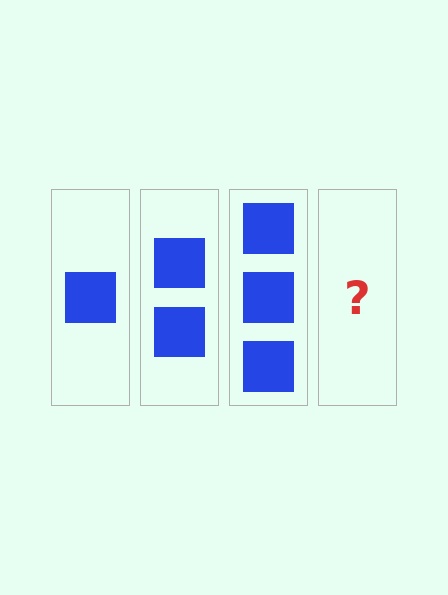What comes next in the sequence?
The next element should be 4 squares.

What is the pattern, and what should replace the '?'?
The pattern is that each step adds one more square. The '?' should be 4 squares.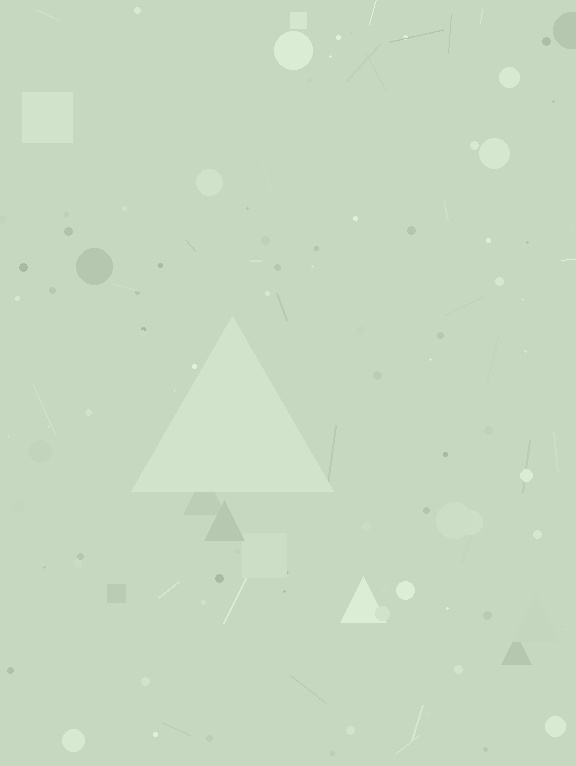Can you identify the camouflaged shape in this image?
The camouflaged shape is a triangle.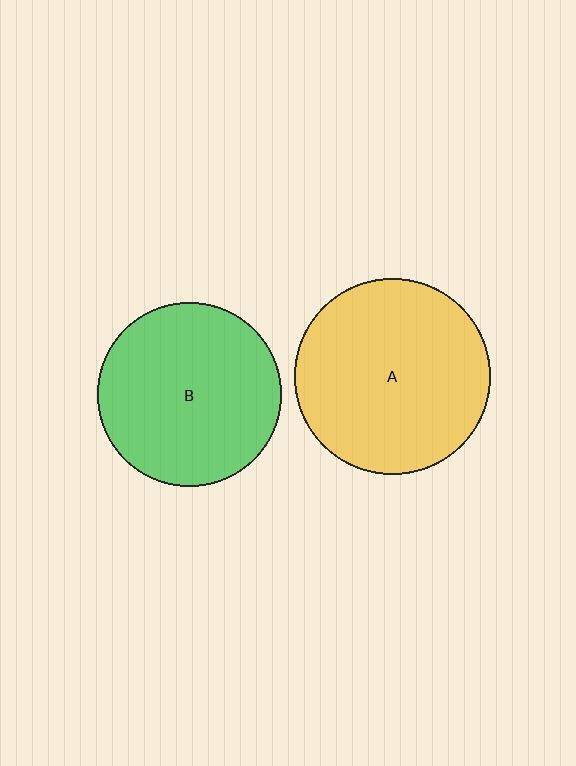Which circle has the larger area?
Circle A (yellow).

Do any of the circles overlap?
No, none of the circles overlap.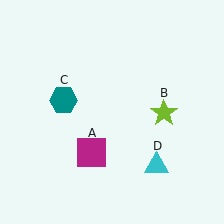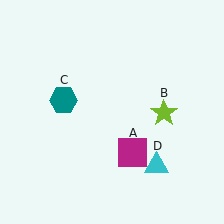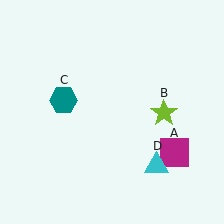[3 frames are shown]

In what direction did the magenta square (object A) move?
The magenta square (object A) moved right.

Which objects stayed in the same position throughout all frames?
Lime star (object B) and teal hexagon (object C) and cyan triangle (object D) remained stationary.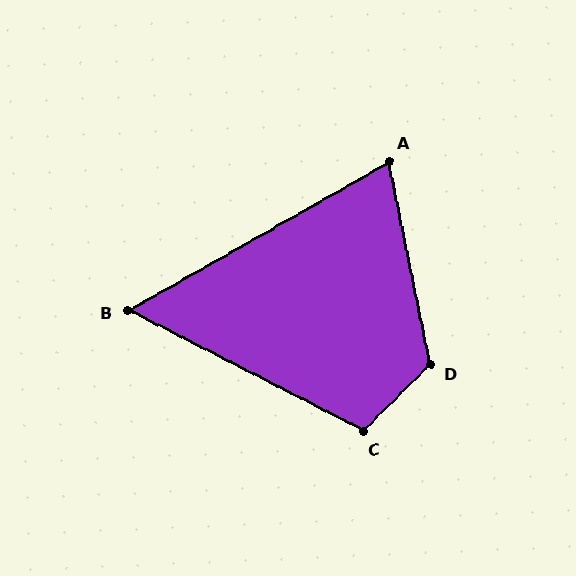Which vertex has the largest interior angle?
D, at approximately 123 degrees.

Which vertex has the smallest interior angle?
B, at approximately 57 degrees.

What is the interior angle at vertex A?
Approximately 72 degrees (acute).